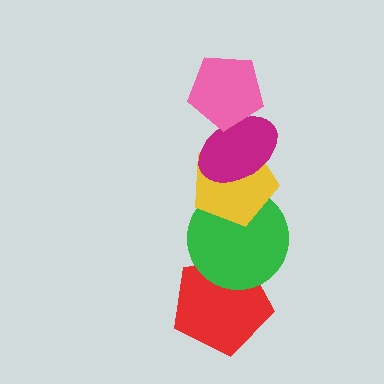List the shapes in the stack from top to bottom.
From top to bottom: the pink pentagon, the magenta ellipse, the yellow pentagon, the green circle, the red pentagon.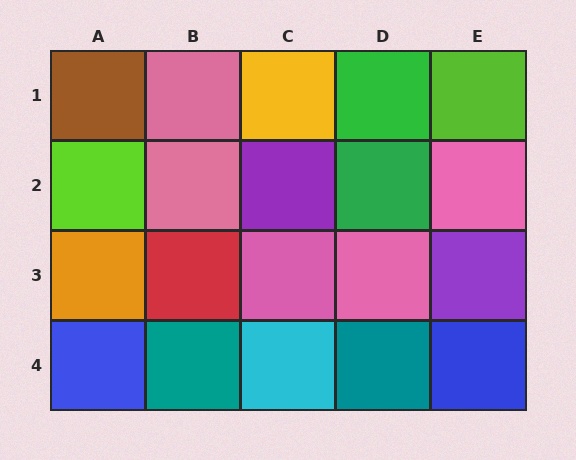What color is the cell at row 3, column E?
Purple.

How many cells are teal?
2 cells are teal.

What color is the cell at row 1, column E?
Lime.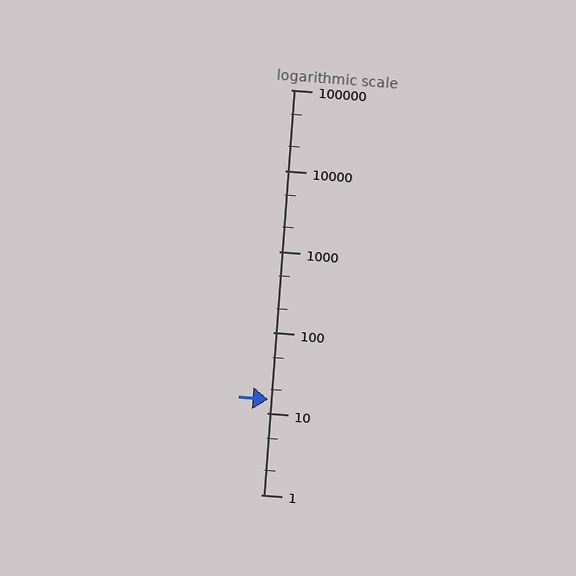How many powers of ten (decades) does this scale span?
The scale spans 5 decades, from 1 to 100000.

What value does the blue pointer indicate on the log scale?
The pointer indicates approximately 15.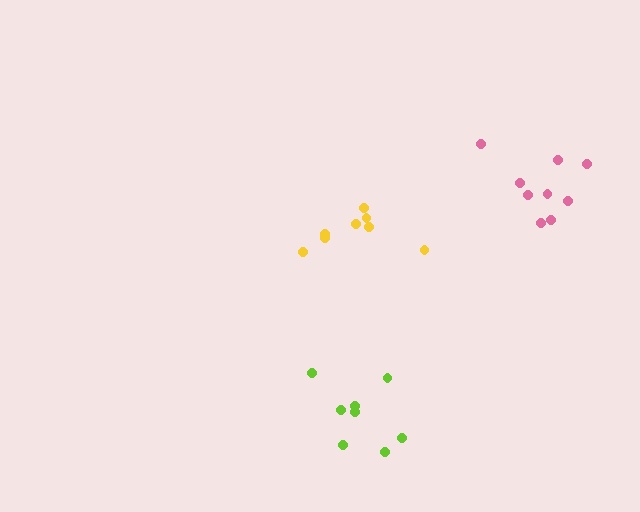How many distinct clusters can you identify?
There are 3 distinct clusters.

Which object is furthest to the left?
The lime cluster is leftmost.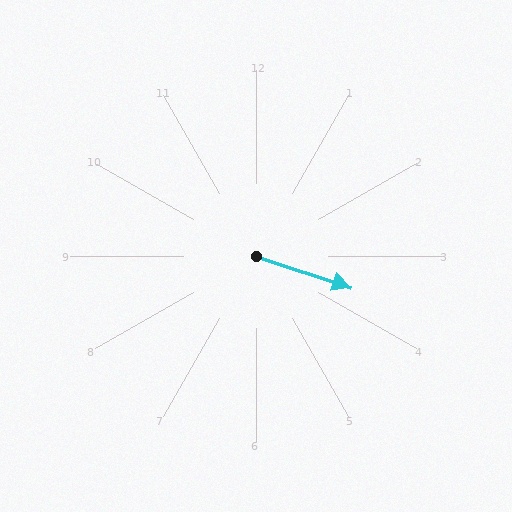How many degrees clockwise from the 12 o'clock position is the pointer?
Approximately 108 degrees.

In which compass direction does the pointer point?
East.